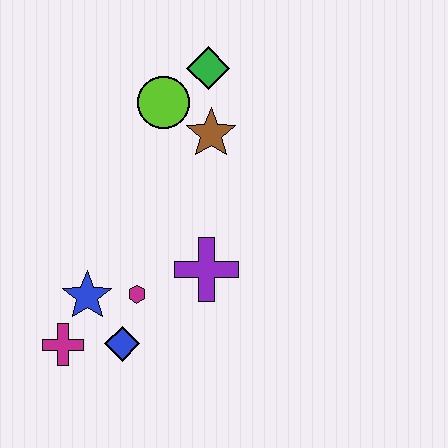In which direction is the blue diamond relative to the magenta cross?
The blue diamond is to the right of the magenta cross.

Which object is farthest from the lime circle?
The magenta cross is farthest from the lime circle.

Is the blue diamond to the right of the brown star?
No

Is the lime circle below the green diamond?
Yes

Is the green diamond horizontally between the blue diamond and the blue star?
No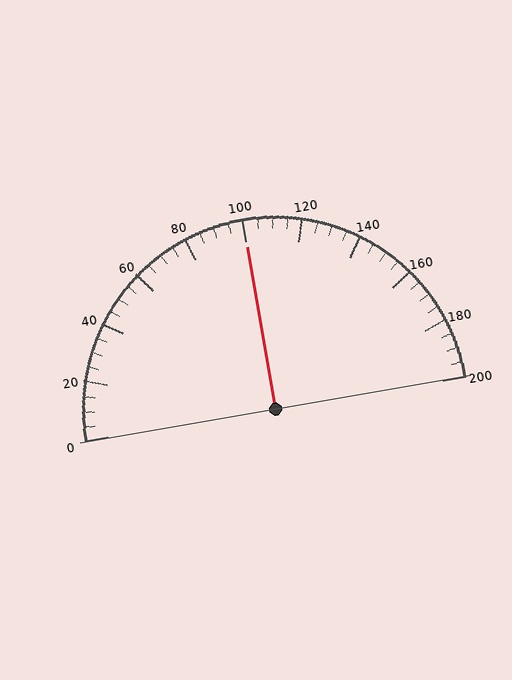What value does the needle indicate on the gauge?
The needle indicates approximately 100.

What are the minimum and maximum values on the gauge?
The gauge ranges from 0 to 200.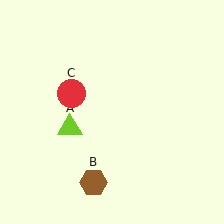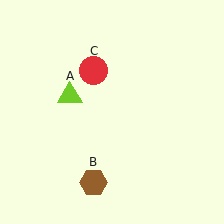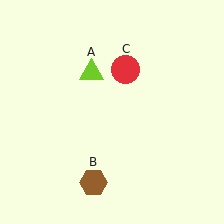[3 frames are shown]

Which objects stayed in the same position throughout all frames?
Brown hexagon (object B) remained stationary.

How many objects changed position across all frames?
2 objects changed position: lime triangle (object A), red circle (object C).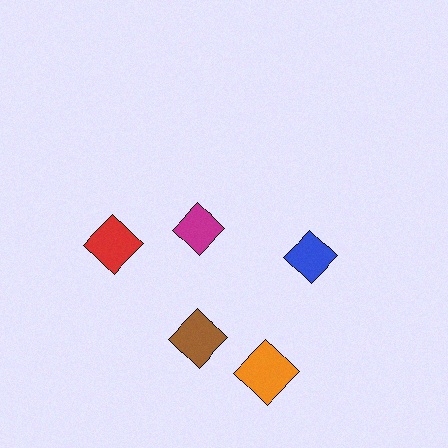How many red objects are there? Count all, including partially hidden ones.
There is 1 red object.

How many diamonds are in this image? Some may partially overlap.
There are 5 diamonds.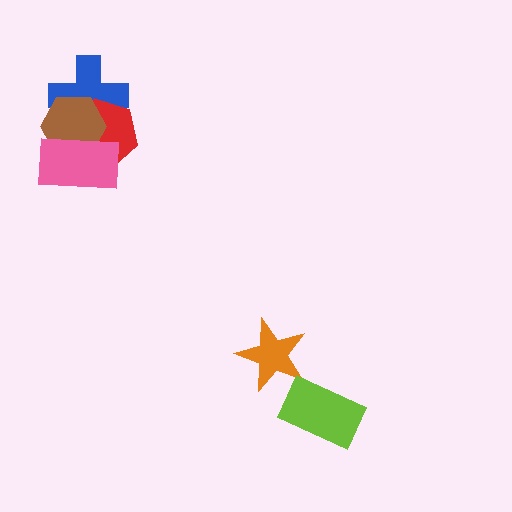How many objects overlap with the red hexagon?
3 objects overlap with the red hexagon.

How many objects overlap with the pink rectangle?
3 objects overlap with the pink rectangle.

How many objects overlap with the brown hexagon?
3 objects overlap with the brown hexagon.